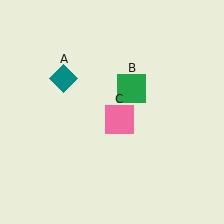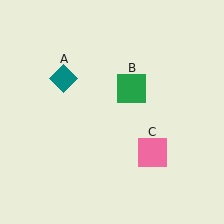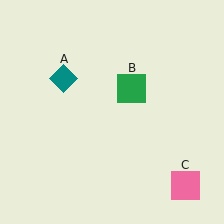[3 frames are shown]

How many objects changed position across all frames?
1 object changed position: pink square (object C).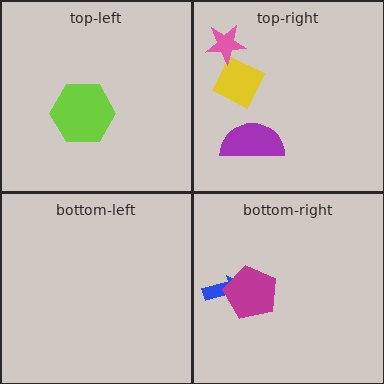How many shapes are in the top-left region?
1.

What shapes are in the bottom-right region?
The blue arrow, the magenta pentagon.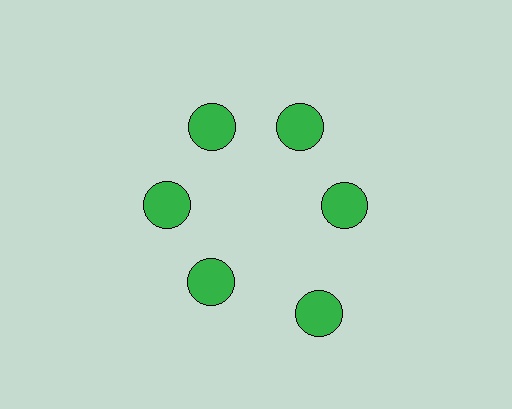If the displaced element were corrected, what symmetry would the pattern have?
It would have 6-fold rotational symmetry — the pattern would map onto itself every 60 degrees.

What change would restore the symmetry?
The symmetry would be restored by moving it inward, back onto the ring so that all 6 circles sit at equal angles and equal distance from the center.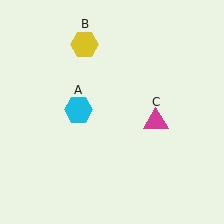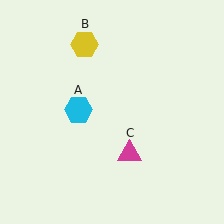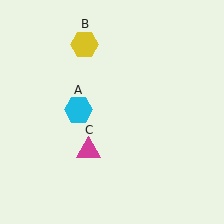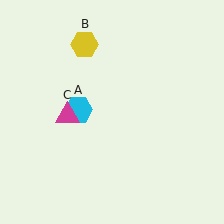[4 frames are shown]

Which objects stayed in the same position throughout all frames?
Cyan hexagon (object A) and yellow hexagon (object B) remained stationary.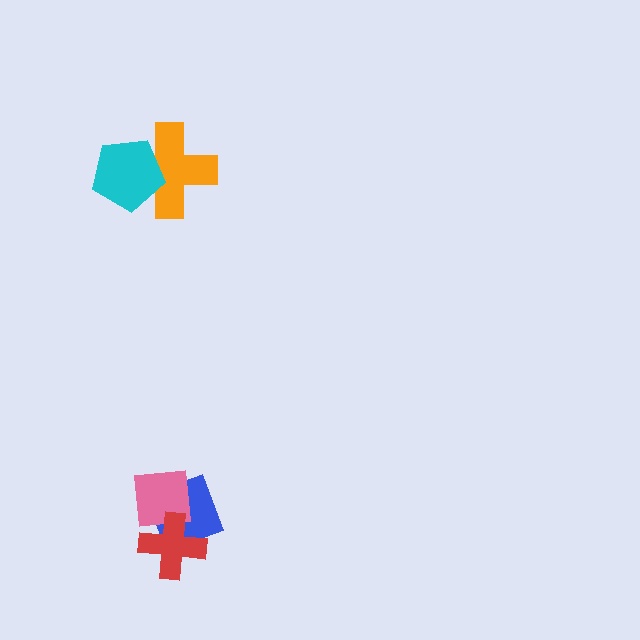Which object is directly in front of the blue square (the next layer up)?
The pink square is directly in front of the blue square.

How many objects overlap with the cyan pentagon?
1 object overlaps with the cyan pentagon.